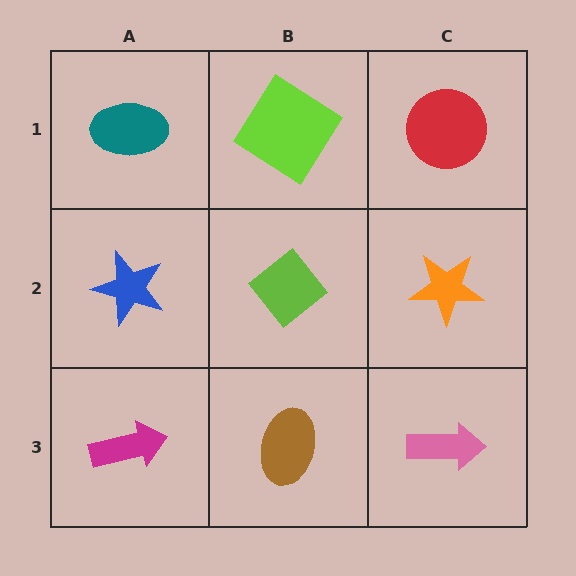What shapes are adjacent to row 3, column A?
A blue star (row 2, column A), a brown ellipse (row 3, column B).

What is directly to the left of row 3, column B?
A magenta arrow.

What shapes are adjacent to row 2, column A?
A teal ellipse (row 1, column A), a magenta arrow (row 3, column A), a lime diamond (row 2, column B).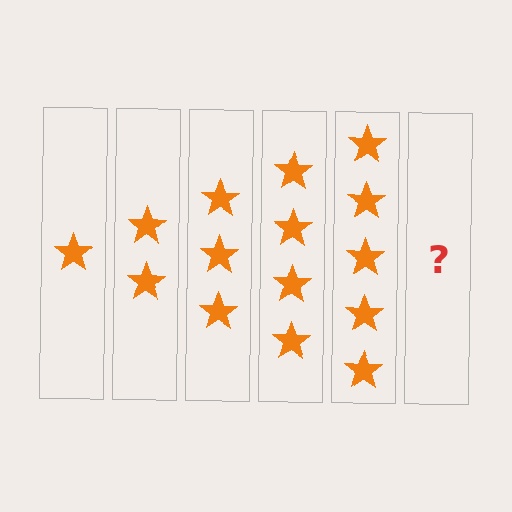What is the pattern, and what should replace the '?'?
The pattern is that each step adds one more star. The '?' should be 6 stars.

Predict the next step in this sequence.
The next step is 6 stars.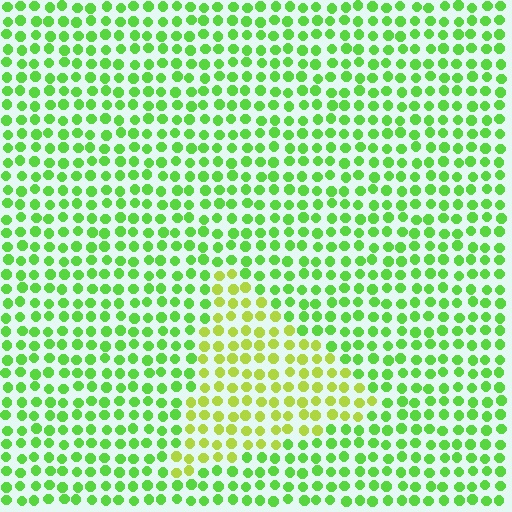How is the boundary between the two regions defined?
The boundary is defined purely by a slight shift in hue (about 34 degrees). Spacing, size, and orientation are identical on both sides.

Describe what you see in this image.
The image is filled with small lime elements in a uniform arrangement. A triangle-shaped region is visible where the elements are tinted to a slightly different hue, forming a subtle color boundary.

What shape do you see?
I see a triangle.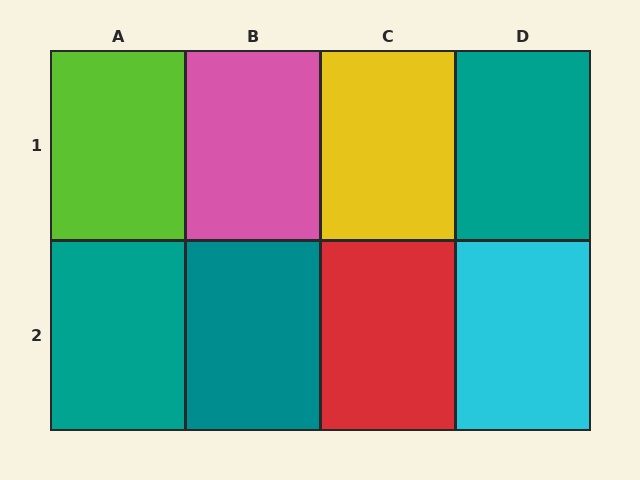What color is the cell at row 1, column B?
Pink.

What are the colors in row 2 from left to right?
Teal, teal, red, cyan.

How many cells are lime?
1 cell is lime.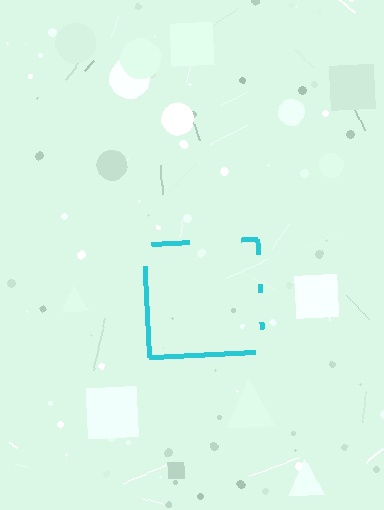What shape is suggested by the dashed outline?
The dashed outline suggests a square.